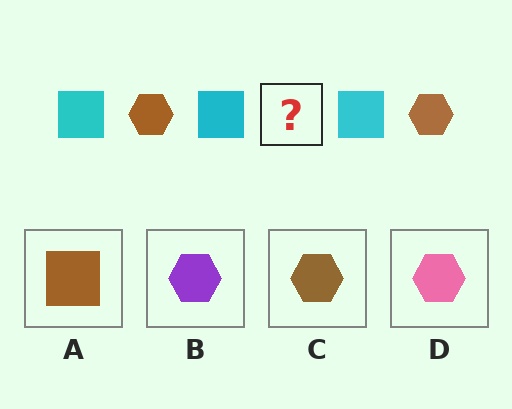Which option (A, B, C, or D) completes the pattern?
C.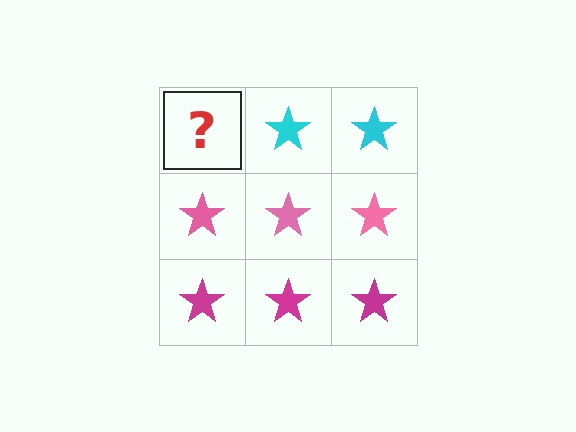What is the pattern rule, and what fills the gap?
The rule is that each row has a consistent color. The gap should be filled with a cyan star.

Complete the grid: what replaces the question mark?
The question mark should be replaced with a cyan star.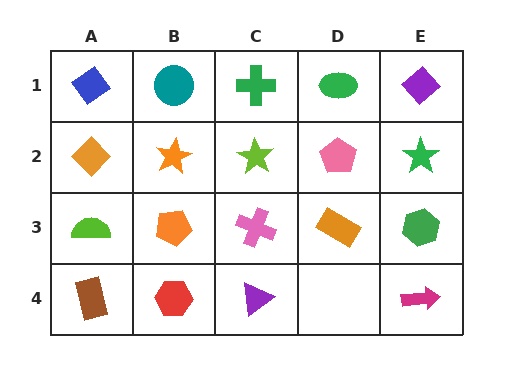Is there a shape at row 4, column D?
No, that cell is empty.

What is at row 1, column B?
A teal circle.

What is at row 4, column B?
A red hexagon.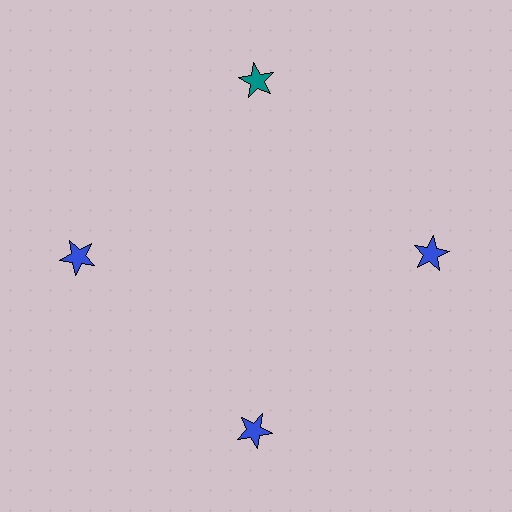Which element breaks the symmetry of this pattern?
The teal star at roughly the 12 o'clock position breaks the symmetry. All other shapes are blue stars.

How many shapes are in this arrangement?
There are 4 shapes arranged in a ring pattern.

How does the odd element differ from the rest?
It has a different color: teal instead of blue.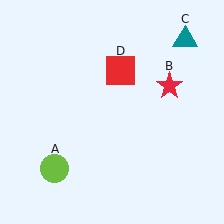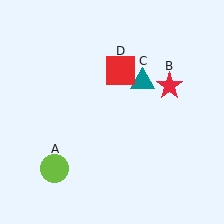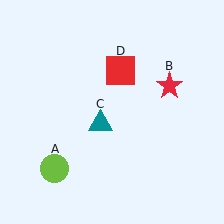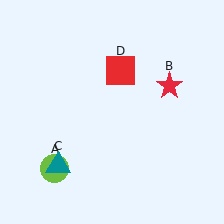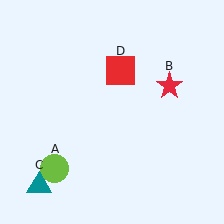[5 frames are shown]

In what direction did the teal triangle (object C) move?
The teal triangle (object C) moved down and to the left.